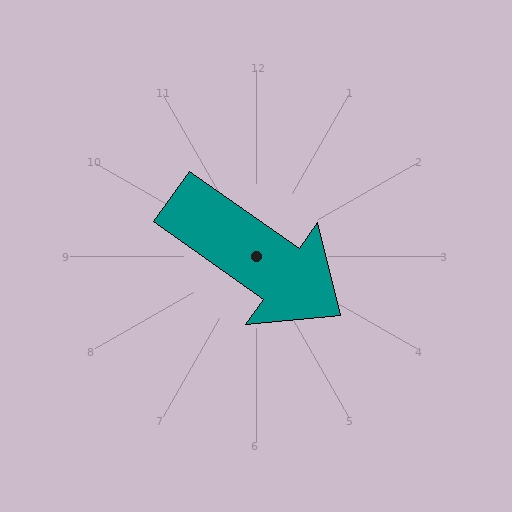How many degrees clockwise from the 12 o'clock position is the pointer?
Approximately 125 degrees.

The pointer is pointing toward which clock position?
Roughly 4 o'clock.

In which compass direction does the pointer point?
Southeast.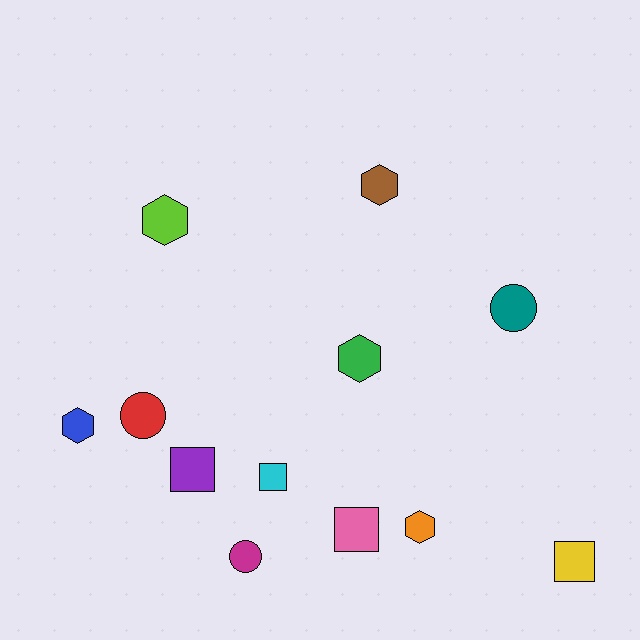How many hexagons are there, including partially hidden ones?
There are 5 hexagons.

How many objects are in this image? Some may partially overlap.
There are 12 objects.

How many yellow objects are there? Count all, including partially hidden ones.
There is 1 yellow object.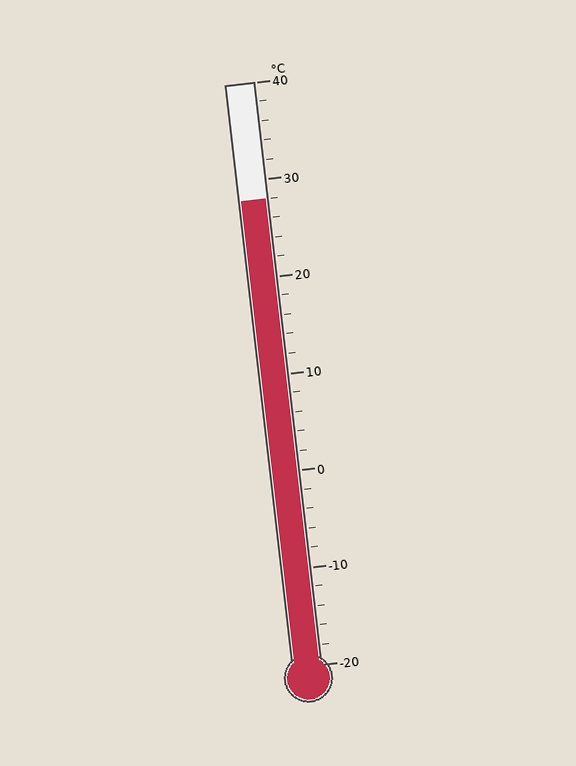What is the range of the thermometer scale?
The thermometer scale ranges from -20°C to 40°C.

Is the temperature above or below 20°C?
The temperature is above 20°C.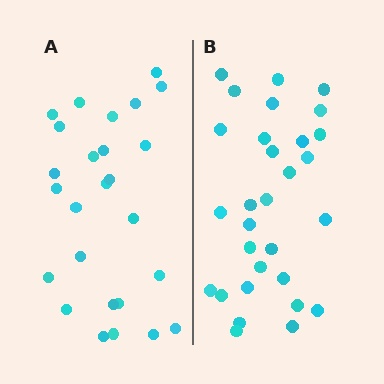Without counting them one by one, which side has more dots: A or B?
Region B (the right region) has more dots.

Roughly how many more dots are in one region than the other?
Region B has about 4 more dots than region A.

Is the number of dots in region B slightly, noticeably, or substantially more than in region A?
Region B has only slightly more — the two regions are fairly close. The ratio is roughly 1.2 to 1.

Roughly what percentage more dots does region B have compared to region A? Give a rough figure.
About 15% more.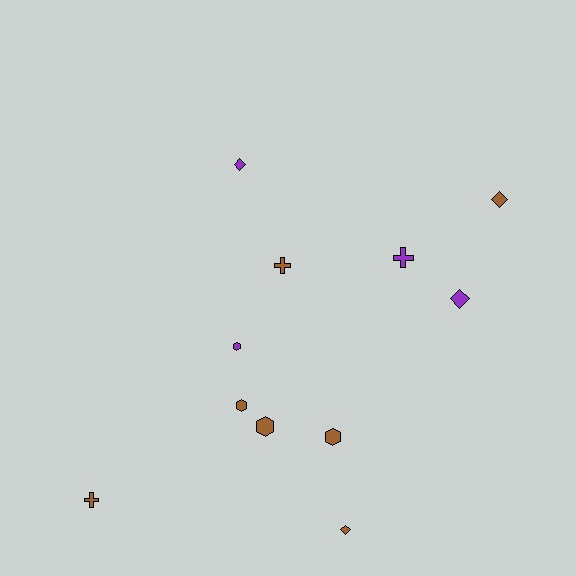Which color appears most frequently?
Brown, with 7 objects.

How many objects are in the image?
There are 11 objects.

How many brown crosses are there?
There are 2 brown crosses.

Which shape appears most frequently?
Diamond, with 4 objects.